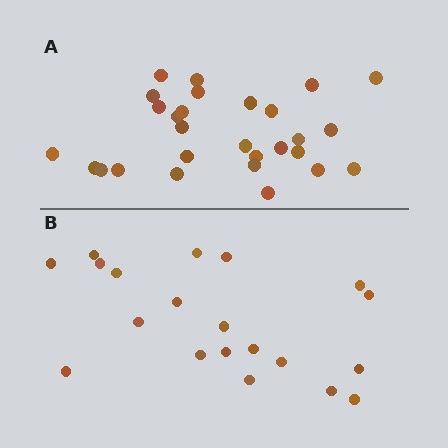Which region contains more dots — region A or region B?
Region A (the top region) has more dots.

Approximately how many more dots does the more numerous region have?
Region A has roughly 8 or so more dots than region B.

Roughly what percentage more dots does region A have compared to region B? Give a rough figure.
About 40% more.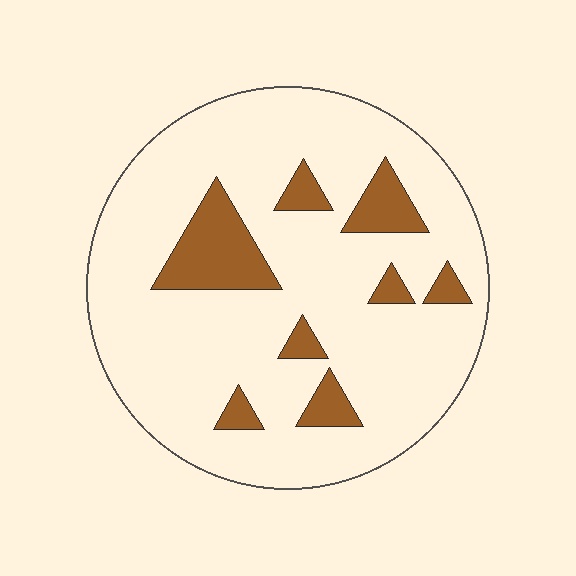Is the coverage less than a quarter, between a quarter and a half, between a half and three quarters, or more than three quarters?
Less than a quarter.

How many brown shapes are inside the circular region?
8.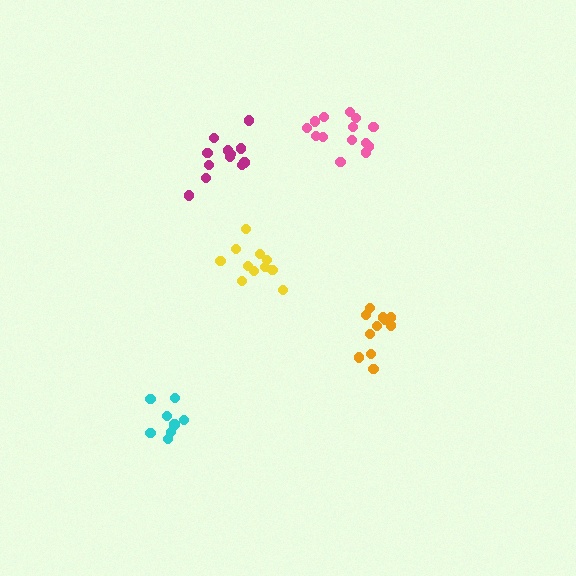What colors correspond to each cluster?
The clusters are colored: pink, yellow, orange, magenta, cyan.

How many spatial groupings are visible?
There are 5 spatial groupings.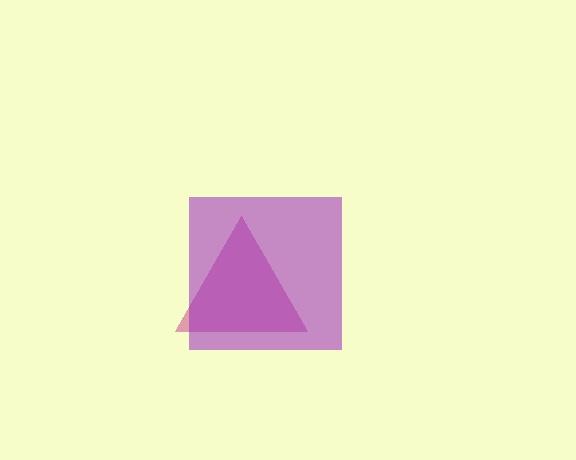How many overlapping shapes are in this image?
There are 2 overlapping shapes in the image.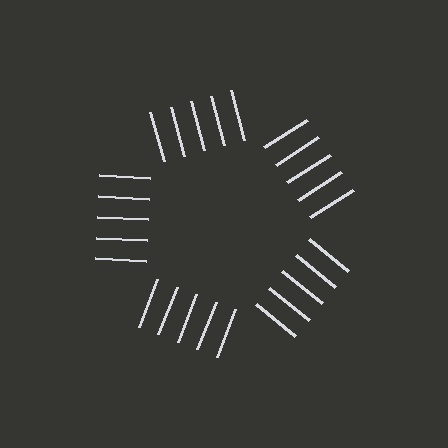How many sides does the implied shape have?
5 sides — the line-ends trace a pentagon.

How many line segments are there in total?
25 — 5 along each of the 5 edges.